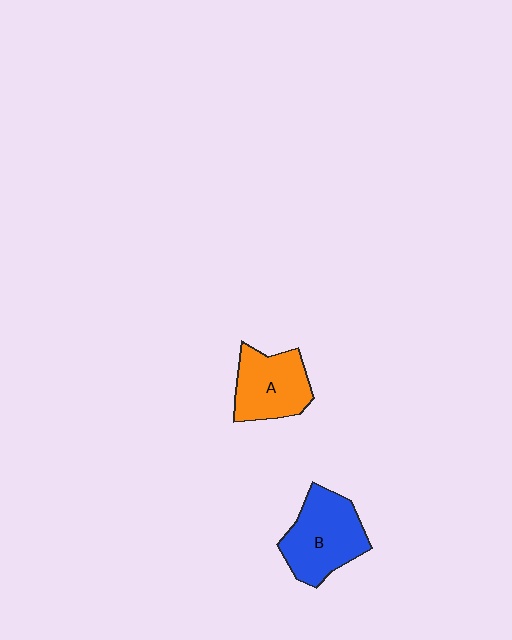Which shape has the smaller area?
Shape A (orange).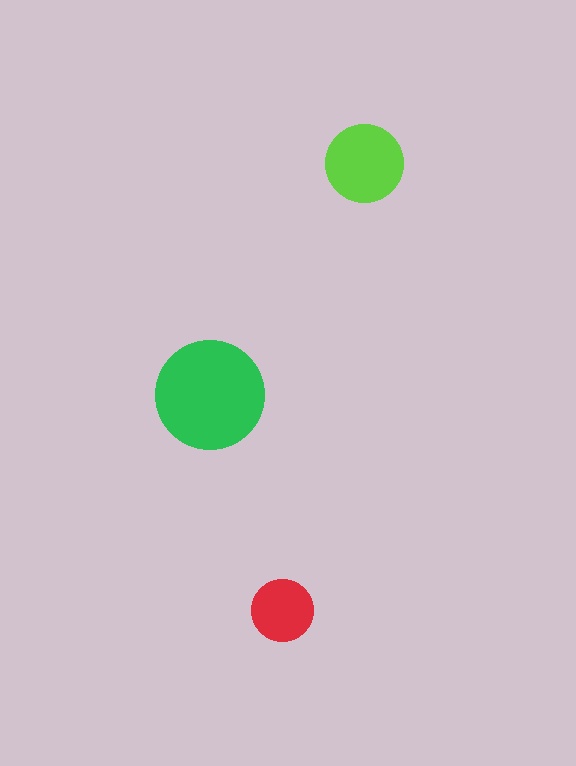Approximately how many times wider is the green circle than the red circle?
About 1.5 times wider.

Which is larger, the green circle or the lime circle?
The green one.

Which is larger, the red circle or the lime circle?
The lime one.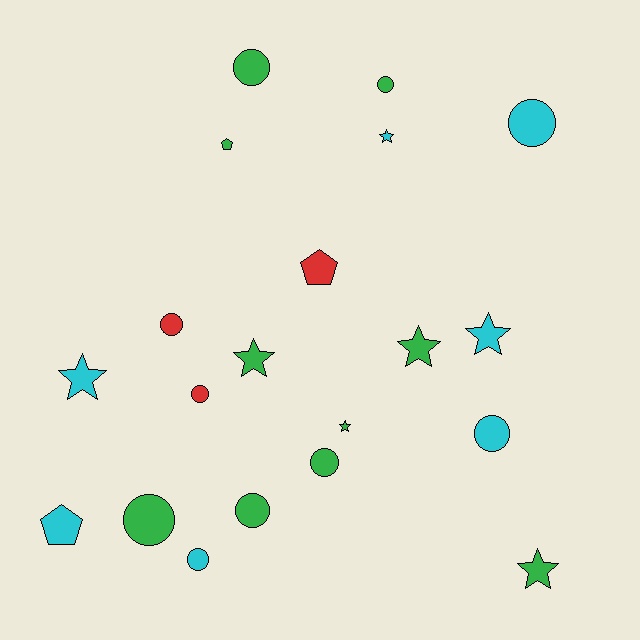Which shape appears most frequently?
Circle, with 10 objects.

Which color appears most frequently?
Green, with 10 objects.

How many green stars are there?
There are 4 green stars.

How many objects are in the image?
There are 20 objects.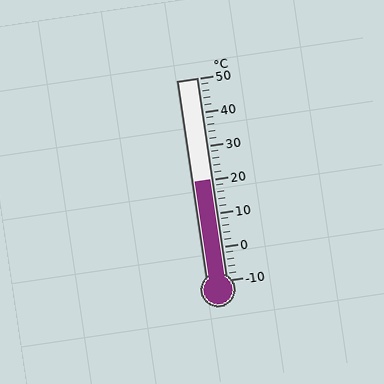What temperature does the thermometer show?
The thermometer shows approximately 20°C.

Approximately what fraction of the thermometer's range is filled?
The thermometer is filled to approximately 50% of its range.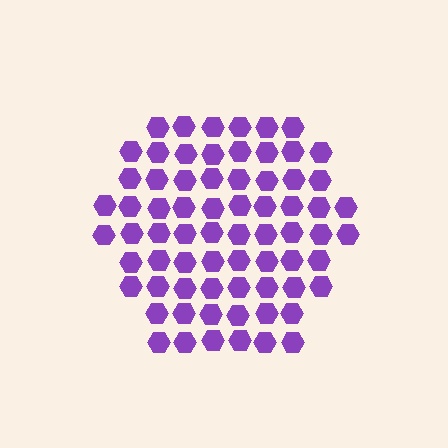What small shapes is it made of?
It is made of small hexagons.